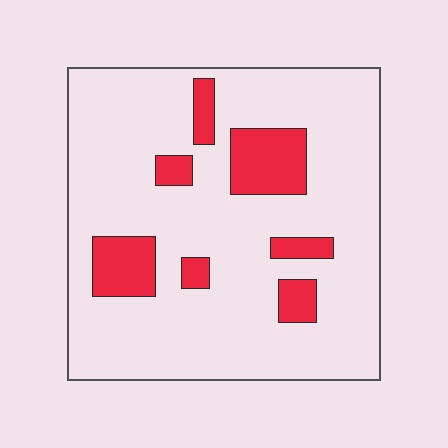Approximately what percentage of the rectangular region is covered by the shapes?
Approximately 15%.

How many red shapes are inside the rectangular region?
7.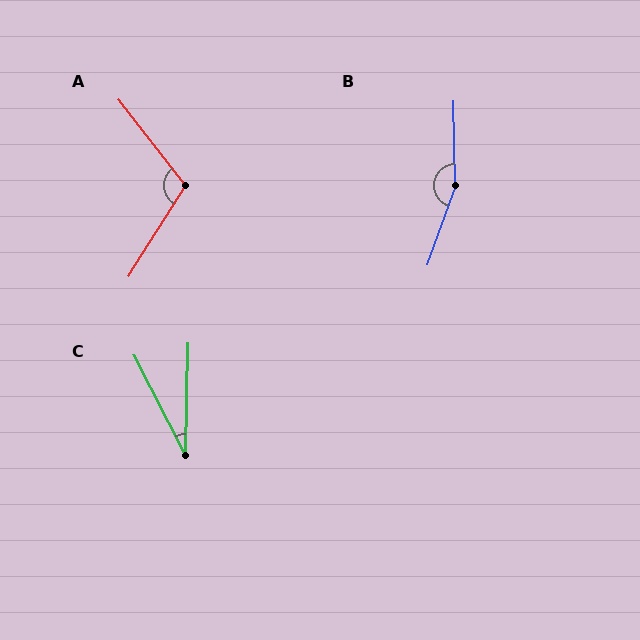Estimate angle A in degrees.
Approximately 109 degrees.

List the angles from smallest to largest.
C (29°), A (109°), B (159°).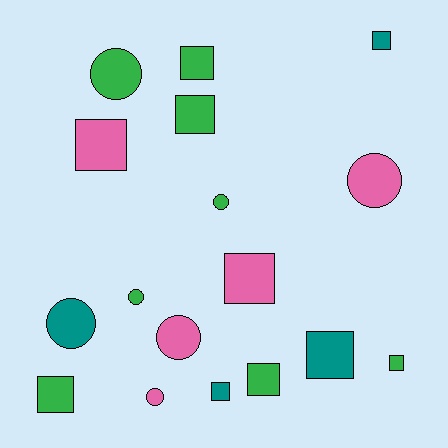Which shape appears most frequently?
Square, with 10 objects.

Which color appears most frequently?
Green, with 8 objects.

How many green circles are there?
There are 3 green circles.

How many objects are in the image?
There are 17 objects.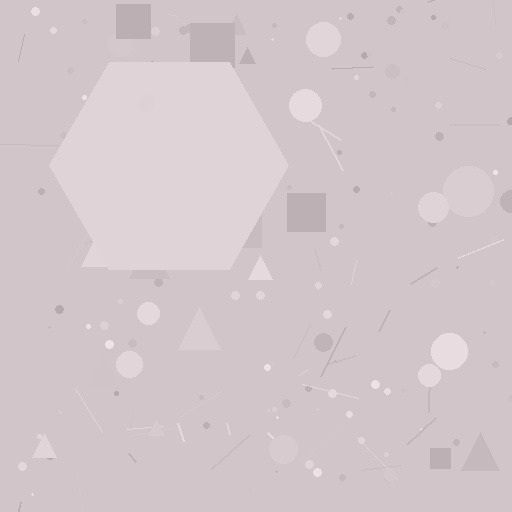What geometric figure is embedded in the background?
A hexagon is embedded in the background.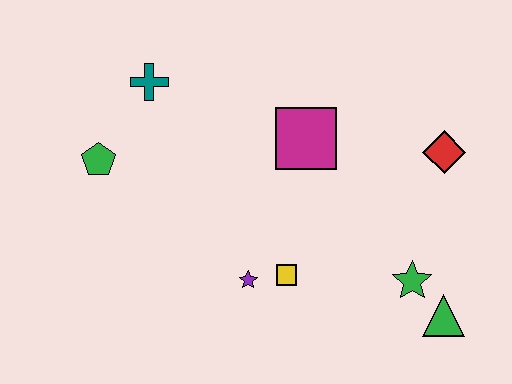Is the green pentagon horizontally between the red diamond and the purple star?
No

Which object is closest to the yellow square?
The purple star is closest to the yellow square.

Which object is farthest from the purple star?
The red diamond is farthest from the purple star.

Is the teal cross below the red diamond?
No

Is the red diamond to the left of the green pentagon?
No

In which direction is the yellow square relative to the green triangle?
The yellow square is to the left of the green triangle.